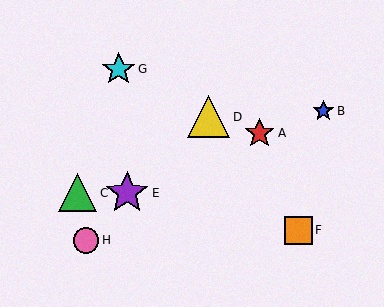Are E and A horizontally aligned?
No, E is at y≈193 and A is at y≈133.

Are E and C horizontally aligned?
Yes, both are at y≈193.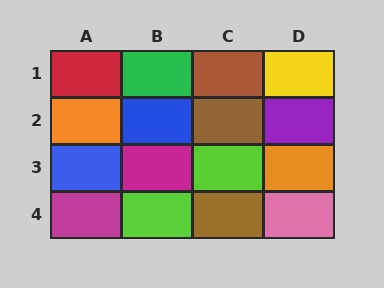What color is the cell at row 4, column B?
Lime.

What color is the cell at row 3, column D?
Orange.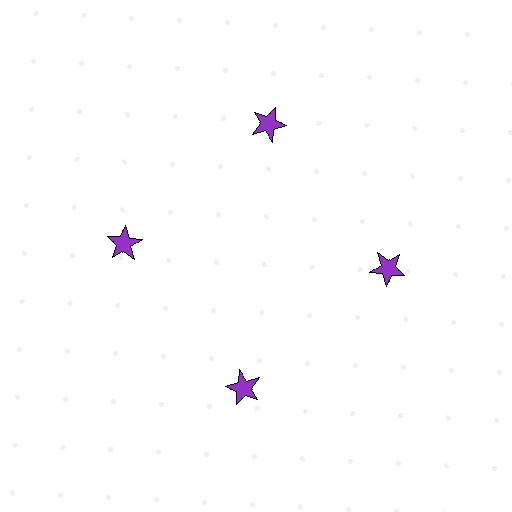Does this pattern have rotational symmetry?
Yes, this pattern has 4-fold rotational symmetry. It looks the same after rotating 90 degrees around the center.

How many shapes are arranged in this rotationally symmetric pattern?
There are 4 shapes, arranged in 4 groups of 1.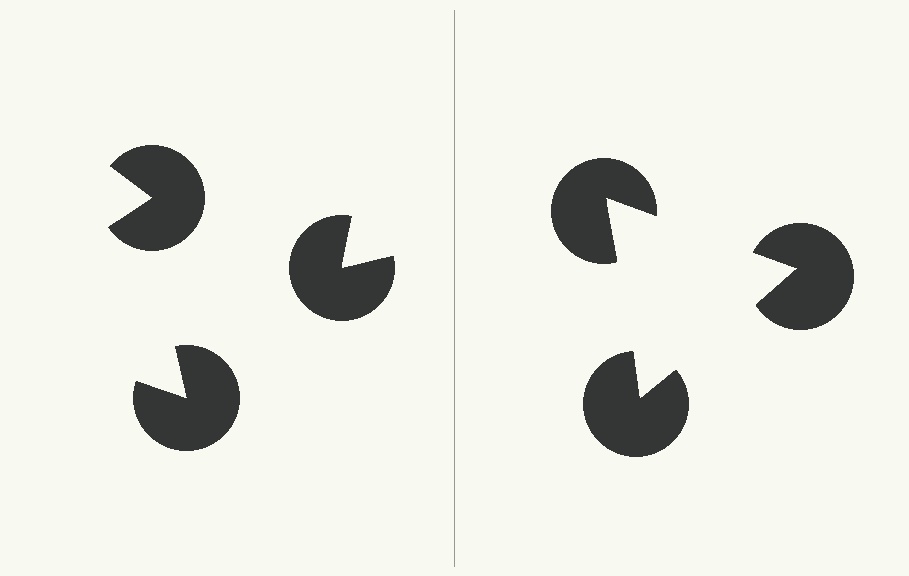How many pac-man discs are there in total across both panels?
6 — 3 on each side.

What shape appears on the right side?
An illusory triangle.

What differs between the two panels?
The pac-man discs are positioned identically on both sides; only the wedge orientations differ. On the right they align to a triangle; on the left they are misaligned.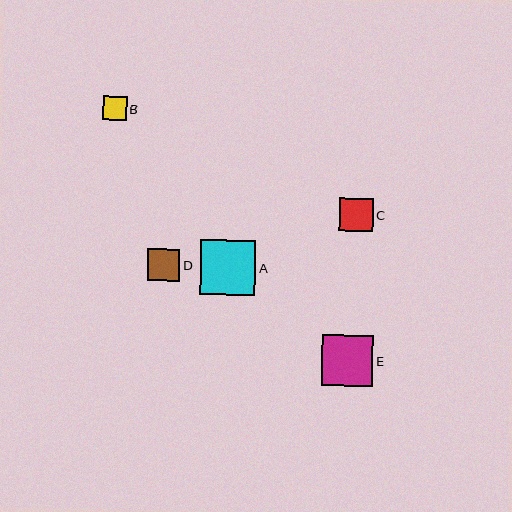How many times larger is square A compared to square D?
Square A is approximately 1.7 times the size of square D.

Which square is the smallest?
Square B is the smallest with a size of approximately 24 pixels.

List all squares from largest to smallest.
From largest to smallest: A, E, C, D, B.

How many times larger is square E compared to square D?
Square E is approximately 1.6 times the size of square D.